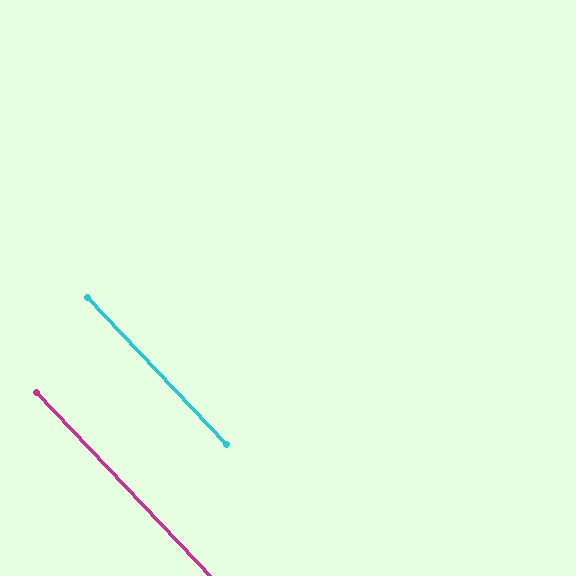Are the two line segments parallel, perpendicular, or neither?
Parallel — their directions differ by only 0.0°.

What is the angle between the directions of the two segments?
Approximately 0 degrees.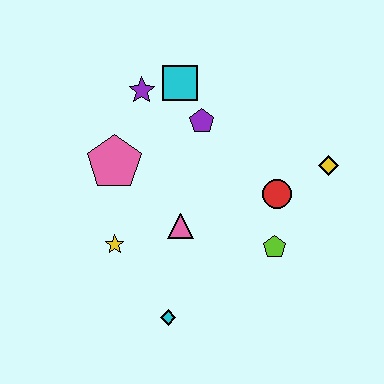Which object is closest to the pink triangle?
The yellow star is closest to the pink triangle.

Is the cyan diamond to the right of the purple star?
Yes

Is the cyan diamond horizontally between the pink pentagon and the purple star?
No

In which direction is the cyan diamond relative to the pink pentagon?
The cyan diamond is below the pink pentagon.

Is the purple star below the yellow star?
No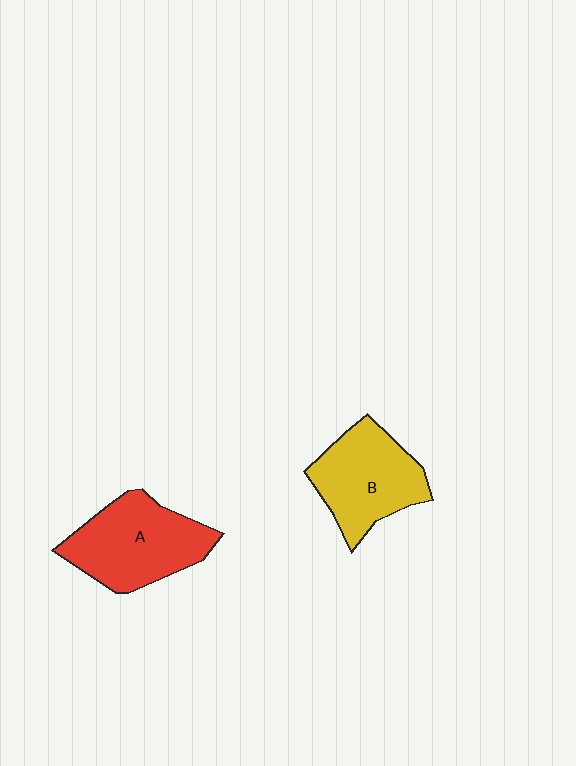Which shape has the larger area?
Shape A (red).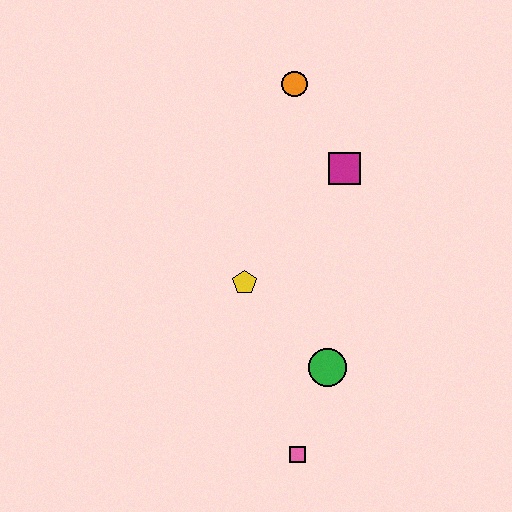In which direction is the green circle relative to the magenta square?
The green circle is below the magenta square.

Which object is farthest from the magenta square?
The pink square is farthest from the magenta square.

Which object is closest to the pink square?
The green circle is closest to the pink square.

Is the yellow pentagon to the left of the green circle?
Yes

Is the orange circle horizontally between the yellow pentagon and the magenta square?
Yes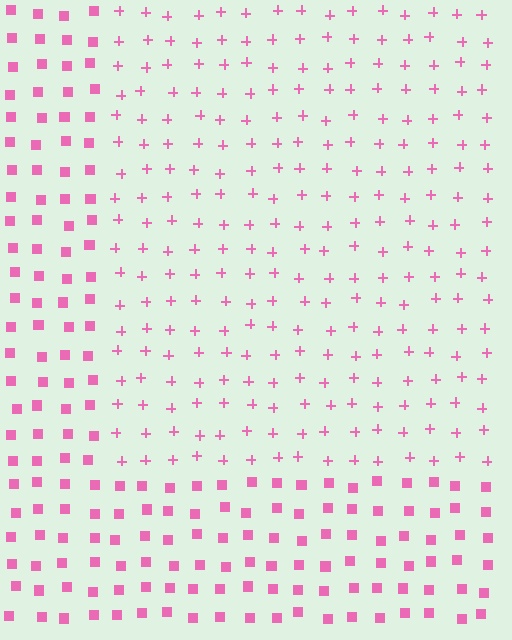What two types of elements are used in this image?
The image uses plus signs inside the rectangle region and squares outside it.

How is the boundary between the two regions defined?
The boundary is defined by a change in element shape: plus signs inside vs. squares outside. All elements share the same color and spacing.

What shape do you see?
I see a rectangle.